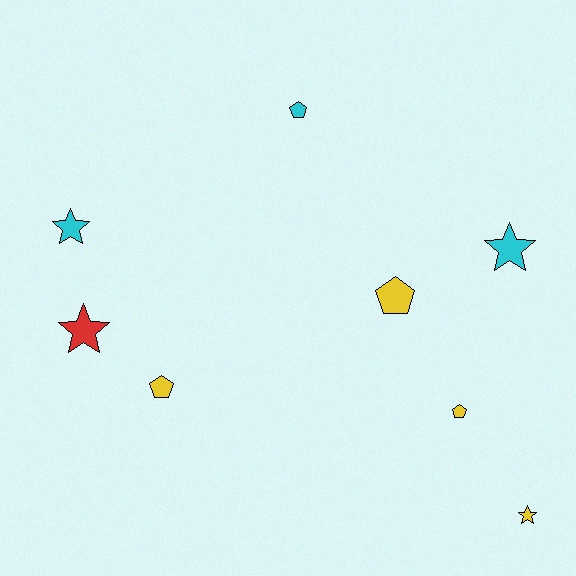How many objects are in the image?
There are 8 objects.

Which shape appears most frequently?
Star, with 4 objects.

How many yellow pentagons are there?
There are 3 yellow pentagons.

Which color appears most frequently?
Yellow, with 4 objects.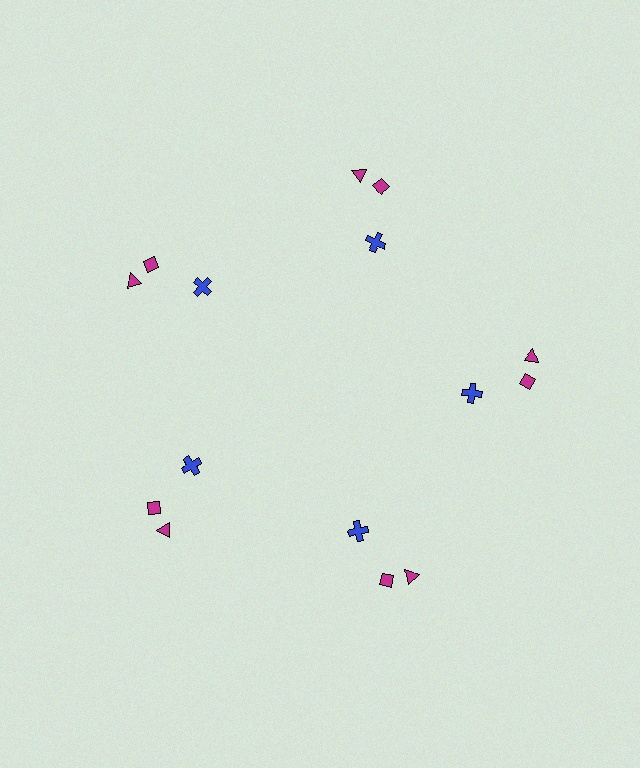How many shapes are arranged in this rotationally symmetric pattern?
There are 15 shapes, arranged in 5 groups of 3.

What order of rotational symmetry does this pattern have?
This pattern has 5-fold rotational symmetry.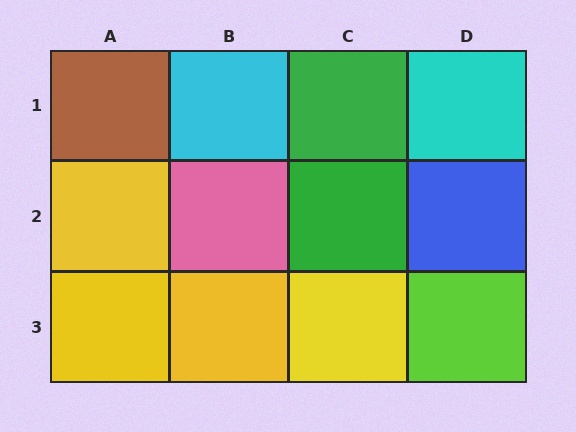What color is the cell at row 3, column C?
Yellow.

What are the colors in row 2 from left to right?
Yellow, pink, green, blue.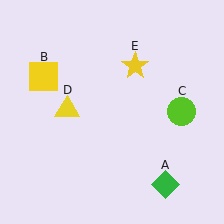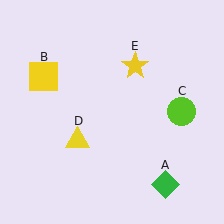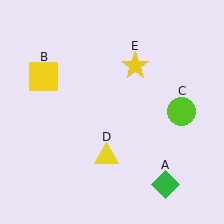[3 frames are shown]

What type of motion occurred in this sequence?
The yellow triangle (object D) rotated counterclockwise around the center of the scene.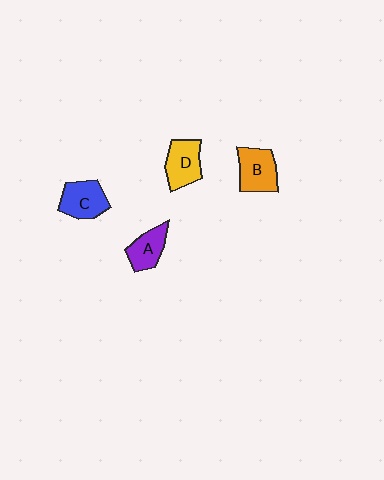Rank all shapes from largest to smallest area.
From largest to smallest: B (orange), C (blue), D (yellow), A (purple).